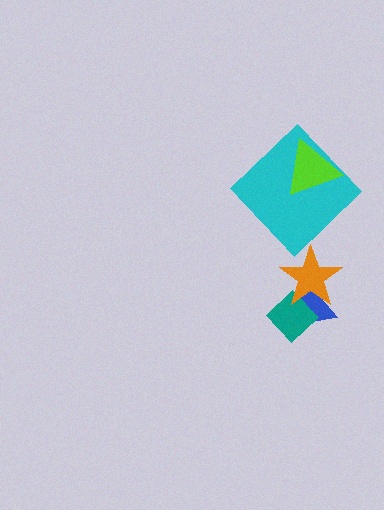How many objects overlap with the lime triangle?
1 object overlaps with the lime triangle.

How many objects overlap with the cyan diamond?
1 object overlaps with the cyan diamond.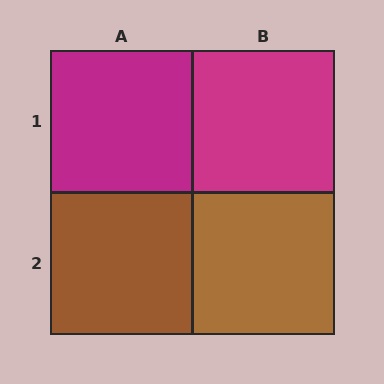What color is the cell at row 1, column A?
Magenta.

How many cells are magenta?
2 cells are magenta.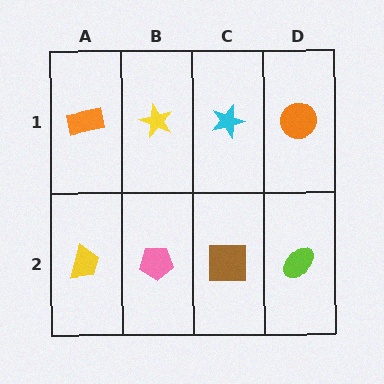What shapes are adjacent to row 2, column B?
A yellow star (row 1, column B), a yellow trapezoid (row 2, column A), a brown square (row 2, column C).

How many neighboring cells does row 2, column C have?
3.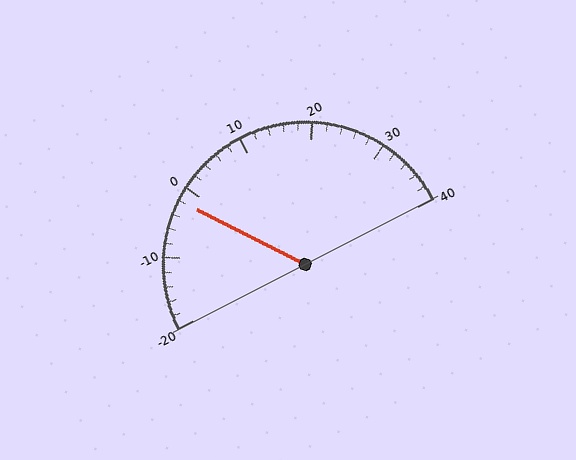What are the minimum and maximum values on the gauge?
The gauge ranges from -20 to 40.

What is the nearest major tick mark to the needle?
The nearest major tick mark is 0.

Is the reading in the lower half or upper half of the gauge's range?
The reading is in the lower half of the range (-20 to 40).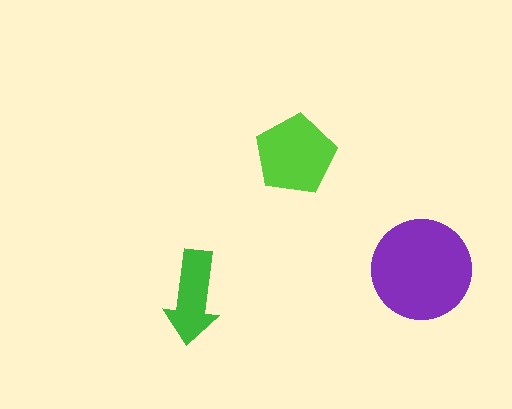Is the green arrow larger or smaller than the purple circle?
Smaller.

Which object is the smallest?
The green arrow.